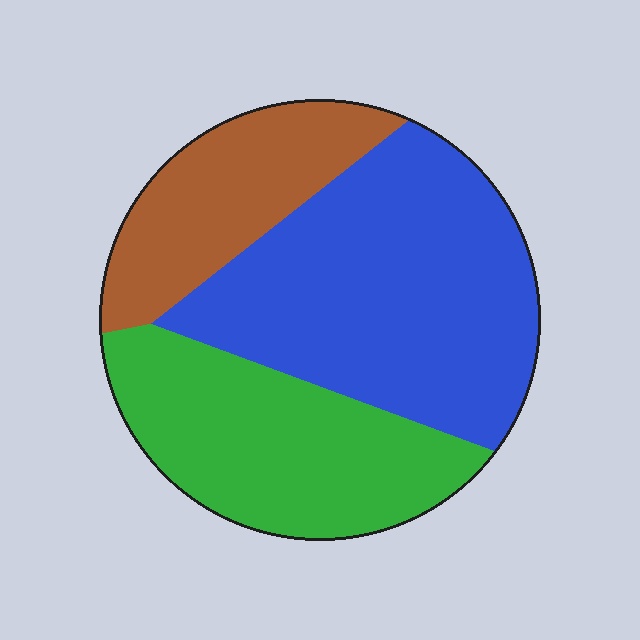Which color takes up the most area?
Blue, at roughly 45%.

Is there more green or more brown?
Green.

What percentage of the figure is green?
Green covers 32% of the figure.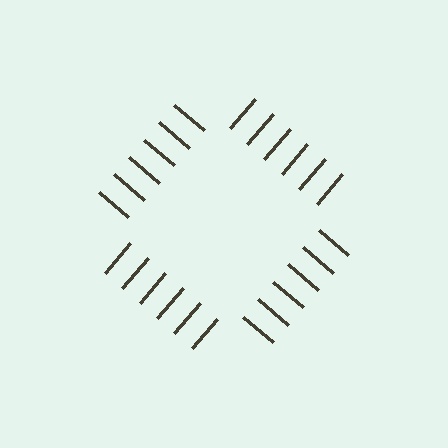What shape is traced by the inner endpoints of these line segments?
An illusory square — the line segments terminate on its edges but no continuous stroke is drawn.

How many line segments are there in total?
24 — 6 along each of the 4 edges.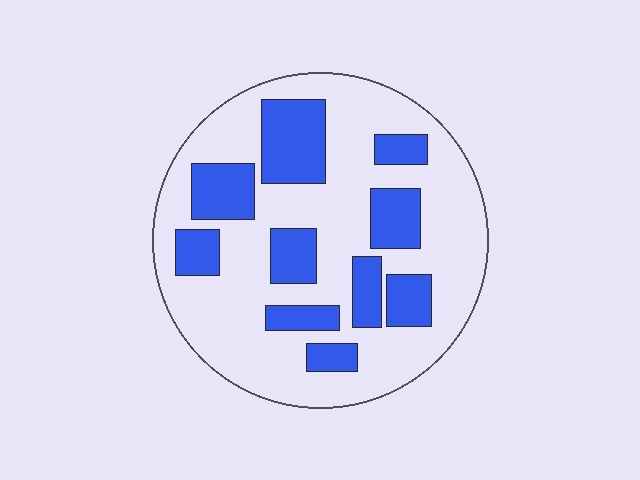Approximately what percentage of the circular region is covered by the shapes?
Approximately 30%.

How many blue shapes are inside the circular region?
10.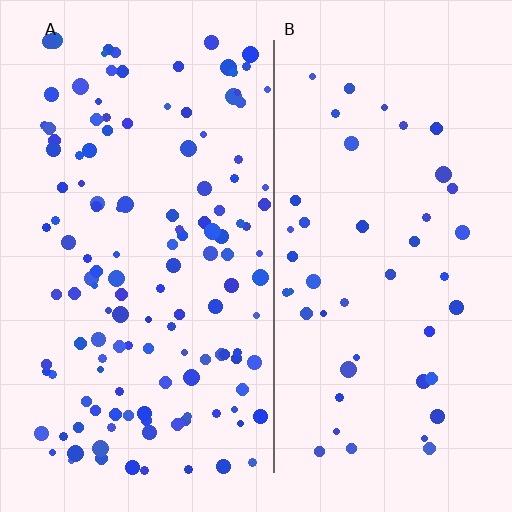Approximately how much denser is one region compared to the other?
Approximately 2.9× — region A over region B.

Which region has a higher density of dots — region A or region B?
A (the left).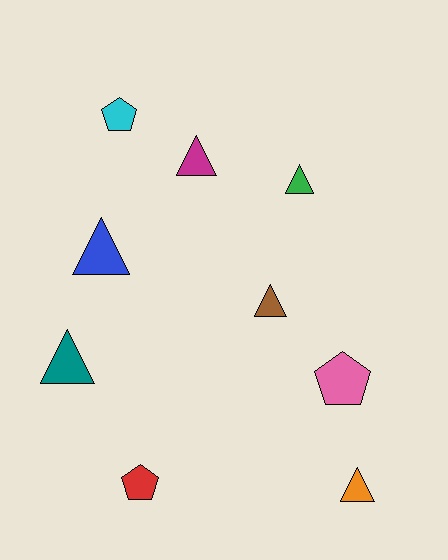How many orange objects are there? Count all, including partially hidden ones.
There is 1 orange object.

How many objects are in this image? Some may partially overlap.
There are 9 objects.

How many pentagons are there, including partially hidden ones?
There are 3 pentagons.